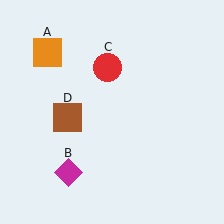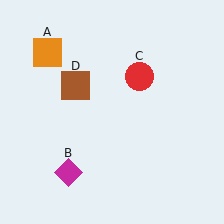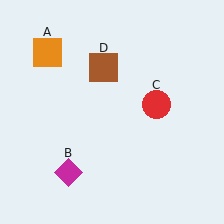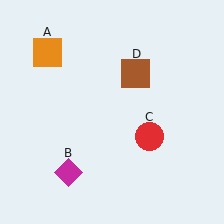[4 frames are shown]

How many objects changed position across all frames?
2 objects changed position: red circle (object C), brown square (object D).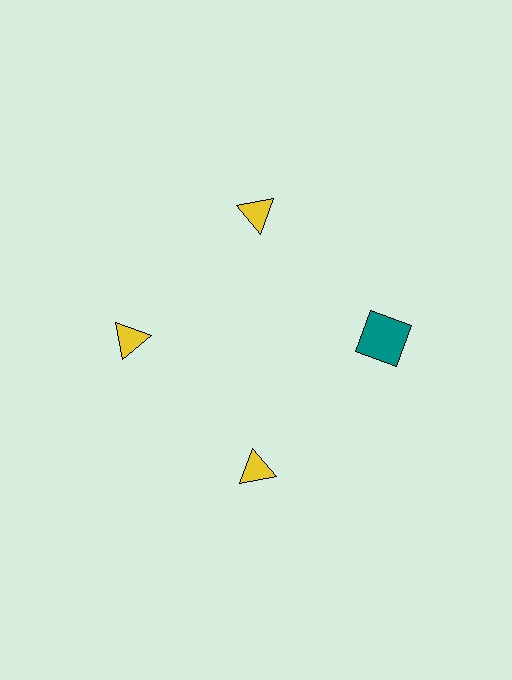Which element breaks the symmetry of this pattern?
The teal square at roughly the 3 o'clock position breaks the symmetry. All other shapes are yellow triangles.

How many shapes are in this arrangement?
There are 4 shapes arranged in a ring pattern.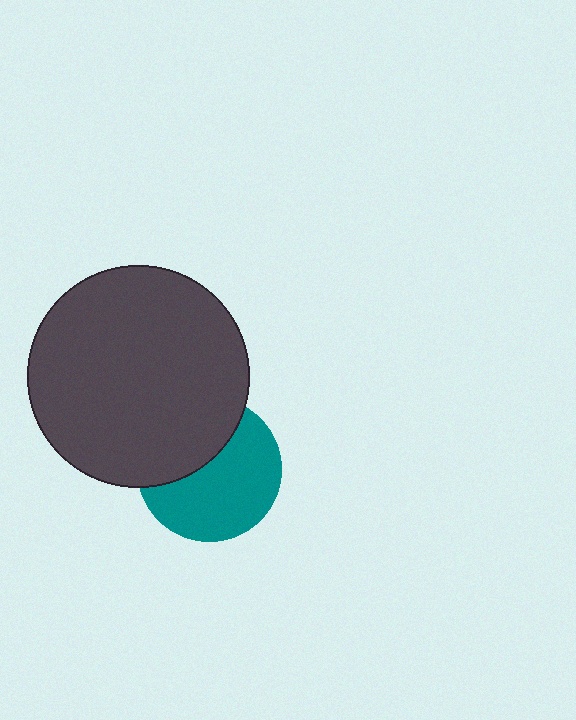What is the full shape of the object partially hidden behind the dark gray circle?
The partially hidden object is a teal circle.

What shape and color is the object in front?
The object in front is a dark gray circle.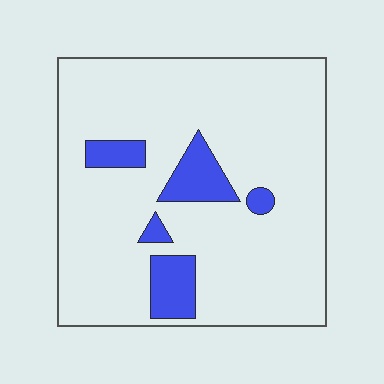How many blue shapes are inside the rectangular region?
5.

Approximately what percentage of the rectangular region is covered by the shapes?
Approximately 10%.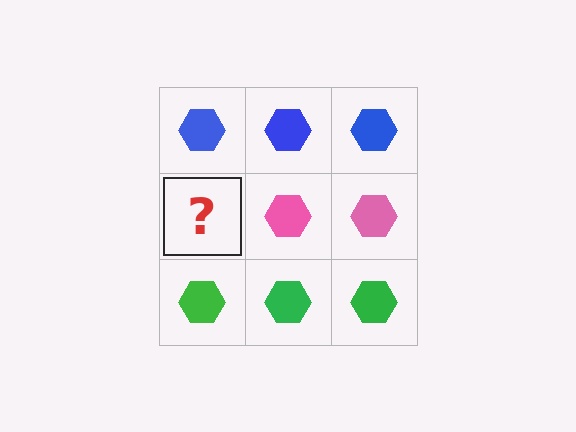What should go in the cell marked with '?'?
The missing cell should contain a pink hexagon.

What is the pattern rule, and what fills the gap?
The rule is that each row has a consistent color. The gap should be filled with a pink hexagon.